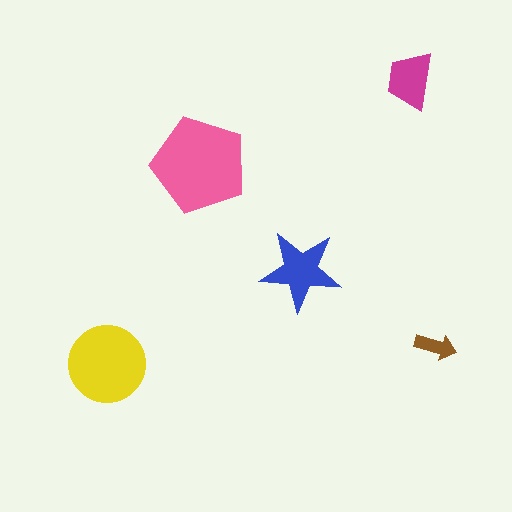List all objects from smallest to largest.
The brown arrow, the magenta trapezoid, the blue star, the yellow circle, the pink pentagon.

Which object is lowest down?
The yellow circle is bottommost.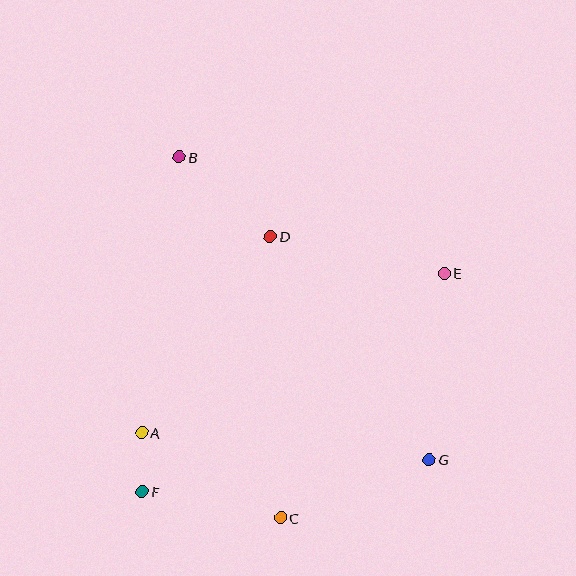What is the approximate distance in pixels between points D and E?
The distance between D and E is approximately 178 pixels.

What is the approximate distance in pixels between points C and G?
The distance between C and G is approximately 160 pixels.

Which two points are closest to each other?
Points A and F are closest to each other.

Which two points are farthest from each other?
Points B and G are farthest from each other.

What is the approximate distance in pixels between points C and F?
The distance between C and F is approximately 141 pixels.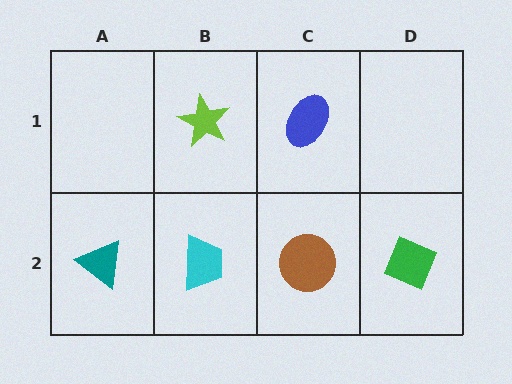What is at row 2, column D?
A green diamond.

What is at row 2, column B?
A cyan trapezoid.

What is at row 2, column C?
A brown circle.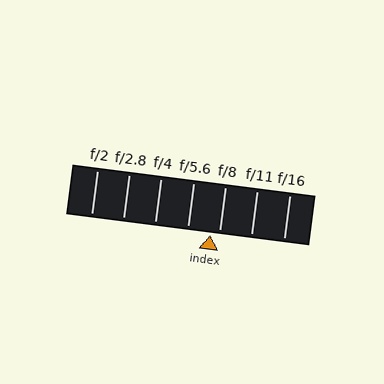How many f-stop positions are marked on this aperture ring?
There are 7 f-stop positions marked.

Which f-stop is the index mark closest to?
The index mark is closest to f/8.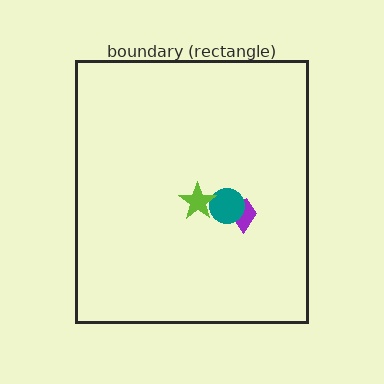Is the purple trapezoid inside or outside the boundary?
Inside.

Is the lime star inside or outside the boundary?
Inside.